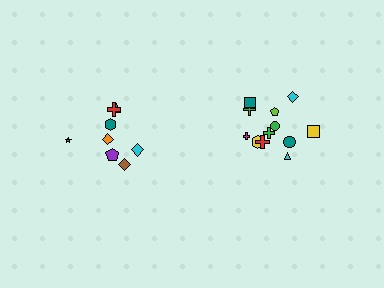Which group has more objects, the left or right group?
The right group.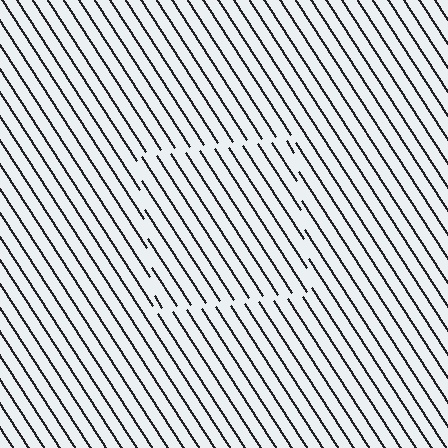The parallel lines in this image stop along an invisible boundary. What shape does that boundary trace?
An illusory square. The interior of the shape contains the same grating, shifted by half a period — the contour is defined by the phase discontinuity where line-ends from the inner and outer gratings abut.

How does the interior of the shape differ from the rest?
The interior of the shape contains the same grating, shifted by half a period — the contour is defined by the phase discontinuity where line-ends from the inner and outer gratings abut.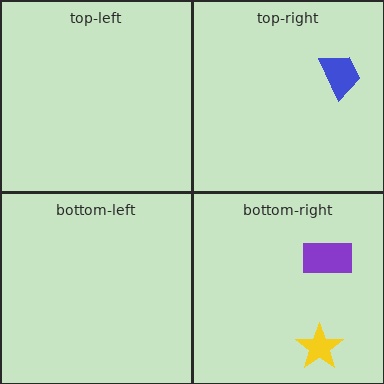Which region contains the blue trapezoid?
The top-right region.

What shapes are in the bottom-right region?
The yellow star, the purple rectangle.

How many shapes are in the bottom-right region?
2.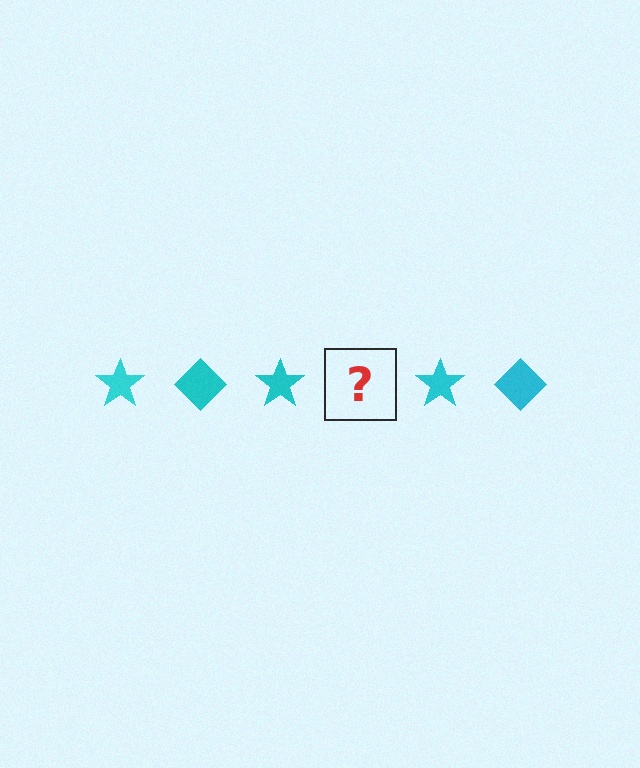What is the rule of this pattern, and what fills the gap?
The rule is that the pattern cycles through star, diamond shapes in cyan. The gap should be filled with a cyan diamond.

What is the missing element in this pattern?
The missing element is a cyan diamond.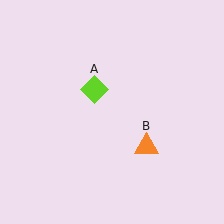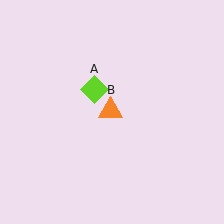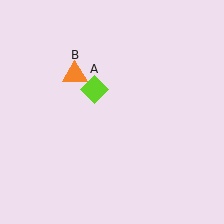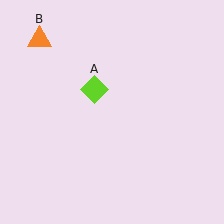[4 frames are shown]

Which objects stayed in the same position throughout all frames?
Lime diamond (object A) remained stationary.